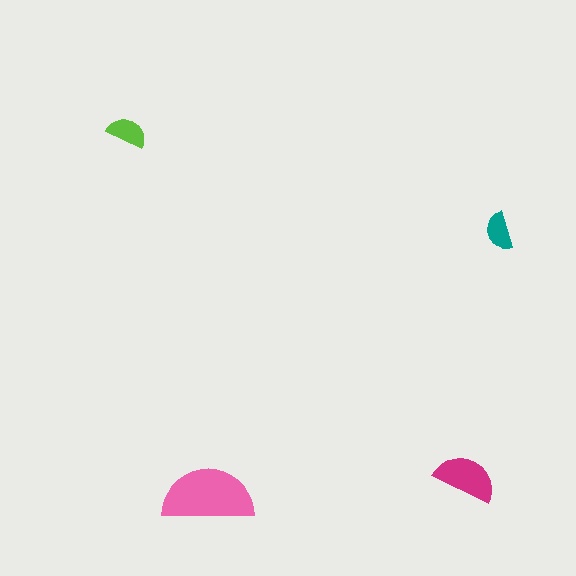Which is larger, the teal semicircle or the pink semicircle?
The pink one.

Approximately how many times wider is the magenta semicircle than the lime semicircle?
About 1.5 times wider.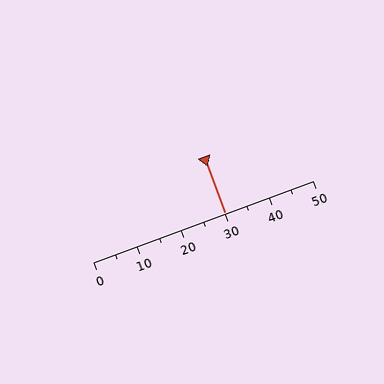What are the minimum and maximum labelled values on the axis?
The axis runs from 0 to 50.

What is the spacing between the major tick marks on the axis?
The major ticks are spaced 10 apart.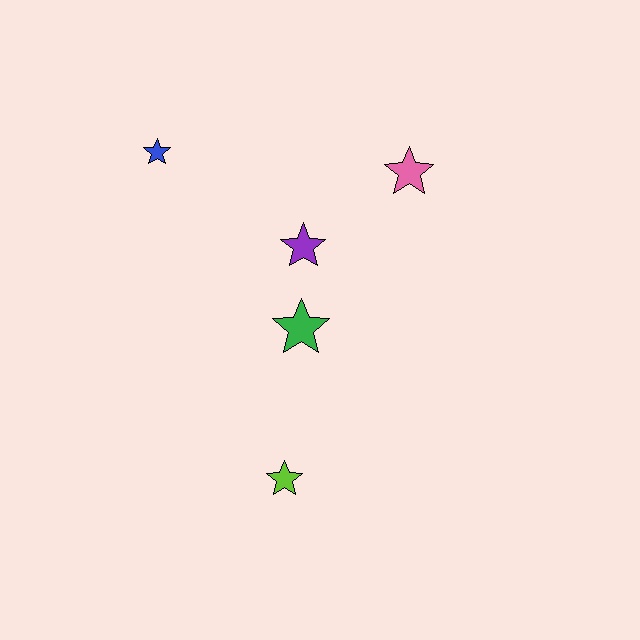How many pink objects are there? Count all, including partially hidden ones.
There is 1 pink object.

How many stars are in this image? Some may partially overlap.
There are 5 stars.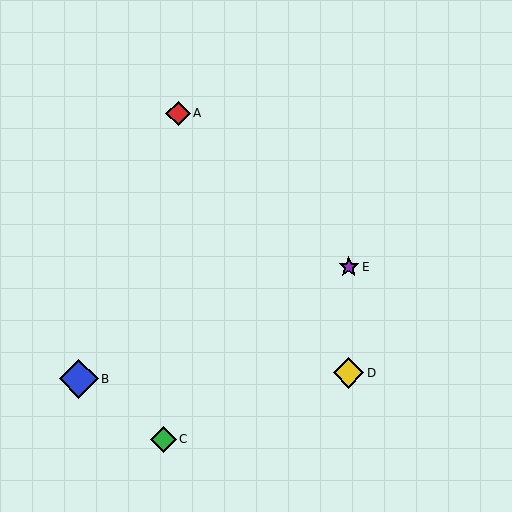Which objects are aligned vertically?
Objects D, E are aligned vertically.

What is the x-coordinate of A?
Object A is at x≈178.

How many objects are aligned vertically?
2 objects (D, E) are aligned vertically.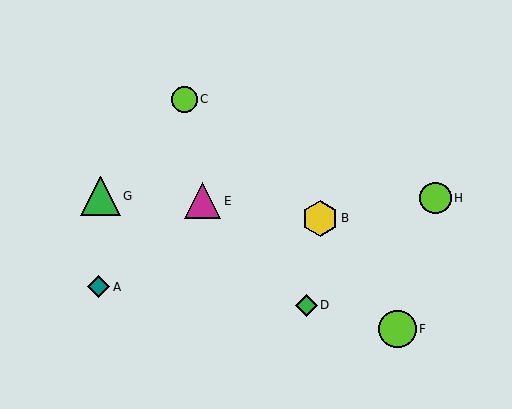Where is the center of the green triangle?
The center of the green triangle is at (101, 196).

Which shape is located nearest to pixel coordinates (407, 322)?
The lime circle (labeled F) at (398, 329) is nearest to that location.